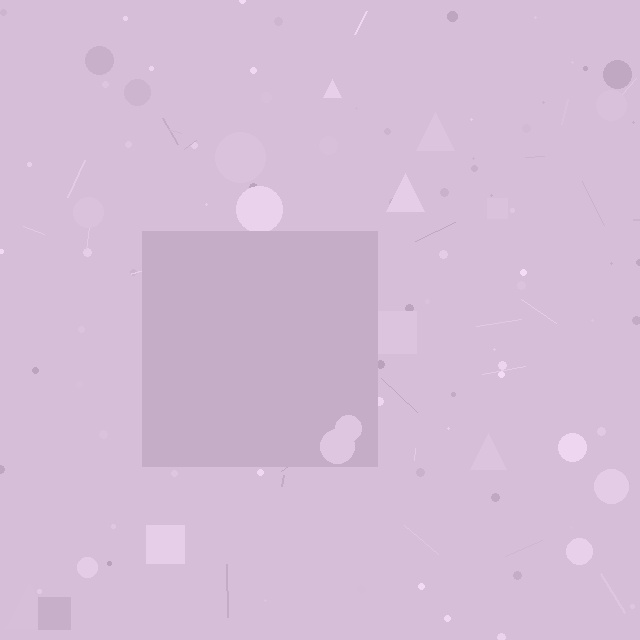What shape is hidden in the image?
A square is hidden in the image.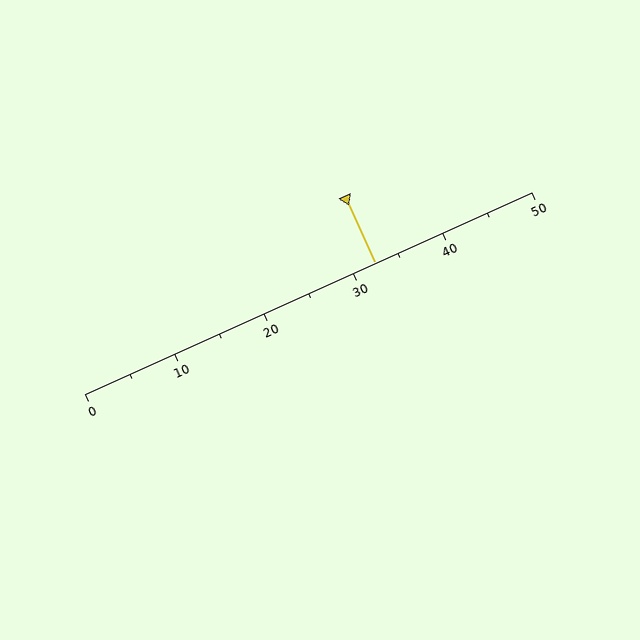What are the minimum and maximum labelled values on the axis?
The axis runs from 0 to 50.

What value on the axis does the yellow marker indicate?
The marker indicates approximately 32.5.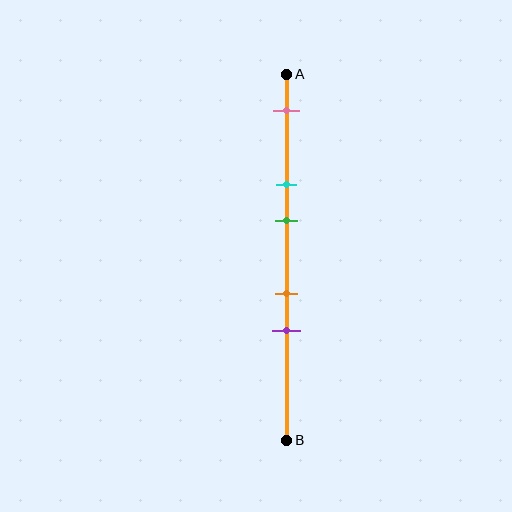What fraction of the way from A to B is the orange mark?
The orange mark is approximately 60% (0.6) of the way from A to B.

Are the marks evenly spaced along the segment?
No, the marks are not evenly spaced.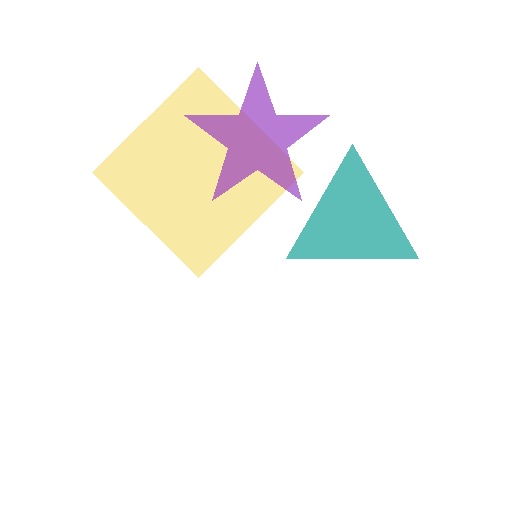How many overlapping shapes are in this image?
There are 3 overlapping shapes in the image.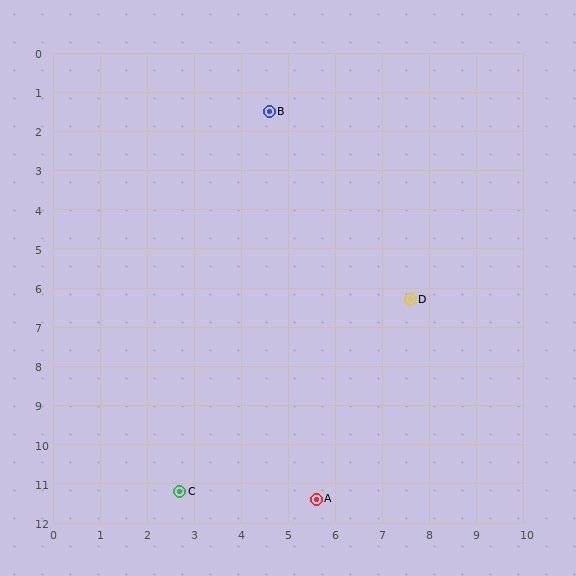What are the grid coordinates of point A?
Point A is at approximately (5.6, 11.4).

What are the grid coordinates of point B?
Point B is at approximately (4.6, 1.5).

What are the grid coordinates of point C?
Point C is at approximately (2.7, 11.2).